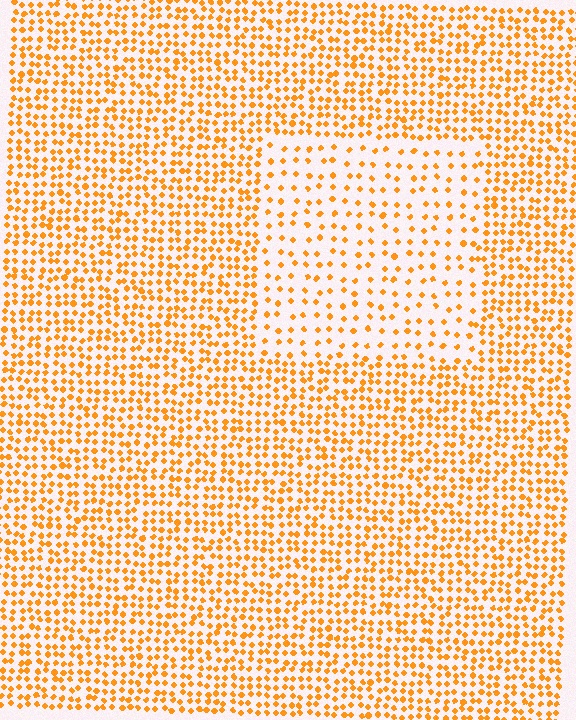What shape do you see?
I see a rectangle.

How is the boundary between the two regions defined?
The boundary is defined by a change in element density (approximately 2.3x ratio). All elements are the same color, size, and shape.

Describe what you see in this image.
The image contains small orange elements arranged at two different densities. A rectangle-shaped region is visible where the elements are less densely packed than the surrounding area.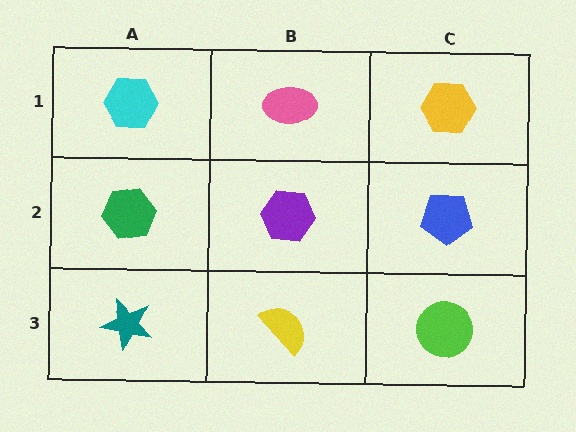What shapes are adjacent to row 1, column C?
A blue pentagon (row 2, column C), a pink ellipse (row 1, column B).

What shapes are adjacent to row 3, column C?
A blue pentagon (row 2, column C), a yellow semicircle (row 3, column B).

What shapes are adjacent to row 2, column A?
A cyan hexagon (row 1, column A), a teal star (row 3, column A), a purple hexagon (row 2, column B).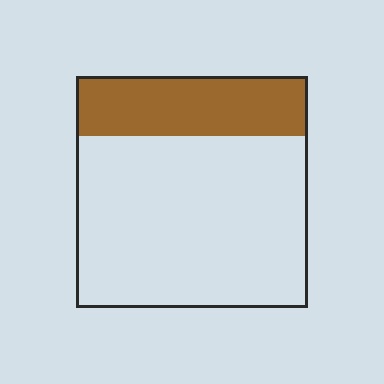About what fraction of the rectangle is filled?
About one quarter (1/4).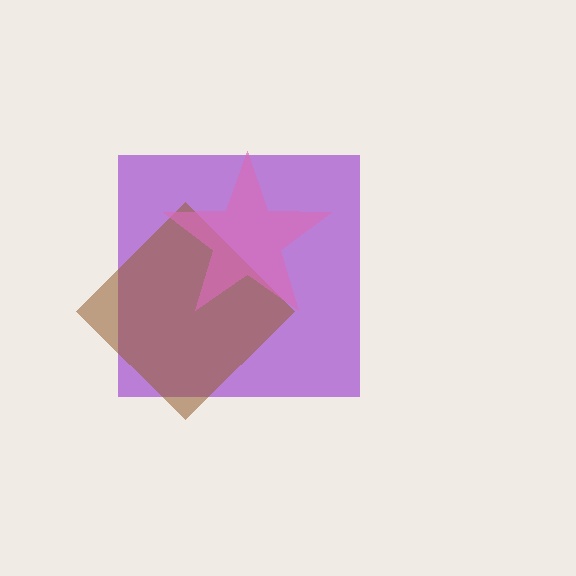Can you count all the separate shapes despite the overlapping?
Yes, there are 3 separate shapes.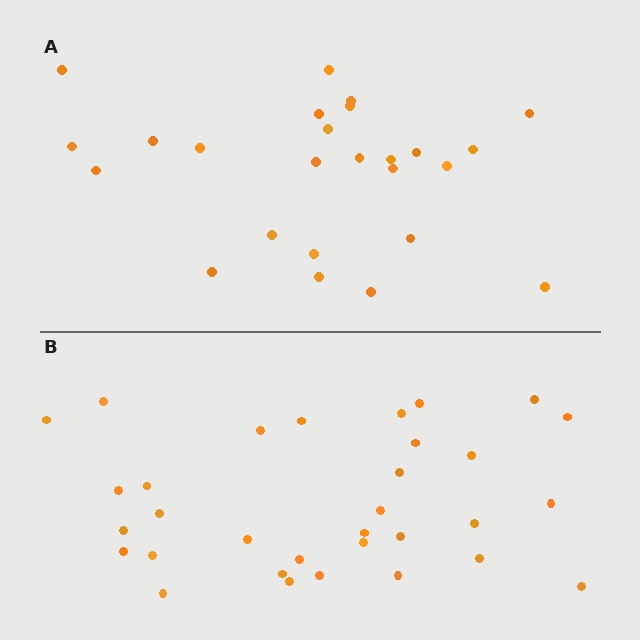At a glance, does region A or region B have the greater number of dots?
Region B (the bottom region) has more dots.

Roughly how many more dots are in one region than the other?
Region B has roughly 8 or so more dots than region A.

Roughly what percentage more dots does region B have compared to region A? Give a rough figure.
About 30% more.